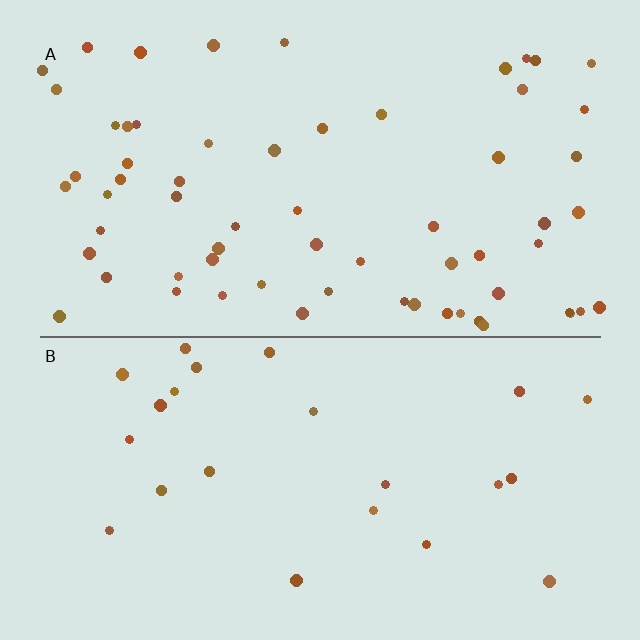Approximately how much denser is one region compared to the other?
Approximately 2.7× — region A over region B.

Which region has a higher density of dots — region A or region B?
A (the top).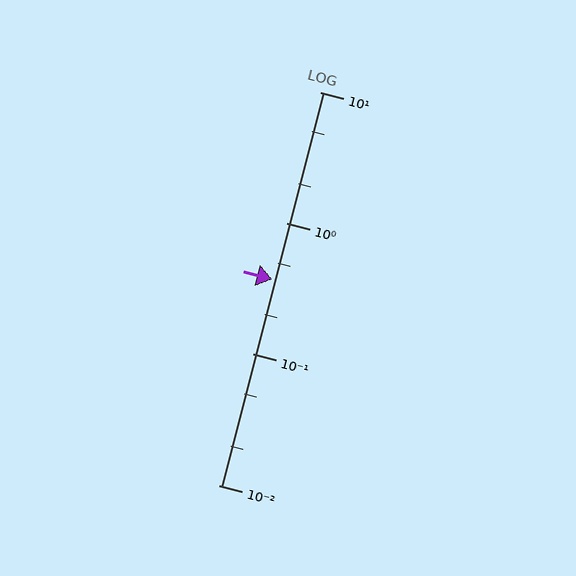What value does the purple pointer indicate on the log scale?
The pointer indicates approximately 0.37.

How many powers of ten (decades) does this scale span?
The scale spans 3 decades, from 0.01 to 10.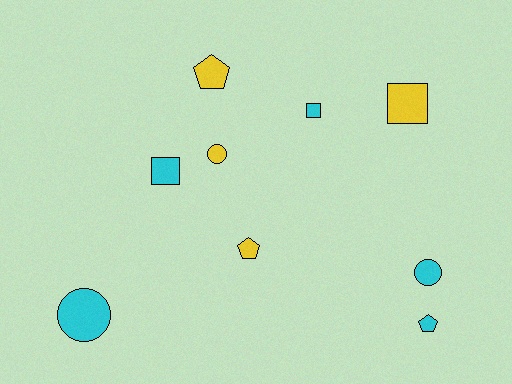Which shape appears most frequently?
Square, with 3 objects.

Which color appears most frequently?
Cyan, with 5 objects.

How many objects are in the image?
There are 9 objects.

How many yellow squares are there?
There is 1 yellow square.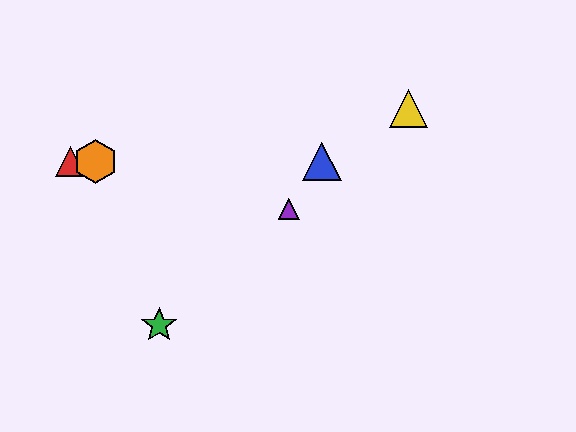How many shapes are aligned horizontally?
3 shapes (the red triangle, the blue triangle, the orange hexagon) are aligned horizontally.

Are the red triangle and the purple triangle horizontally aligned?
No, the red triangle is at y≈161 and the purple triangle is at y≈209.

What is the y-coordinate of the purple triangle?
The purple triangle is at y≈209.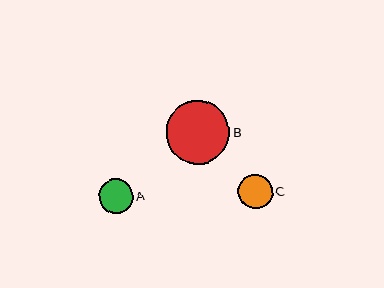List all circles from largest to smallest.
From largest to smallest: B, C, A.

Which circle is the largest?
Circle B is the largest with a size of approximately 63 pixels.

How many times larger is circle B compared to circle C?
Circle B is approximately 1.8 times the size of circle C.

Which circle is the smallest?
Circle A is the smallest with a size of approximately 34 pixels.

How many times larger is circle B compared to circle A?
Circle B is approximately 1.9 times the size of circle A.